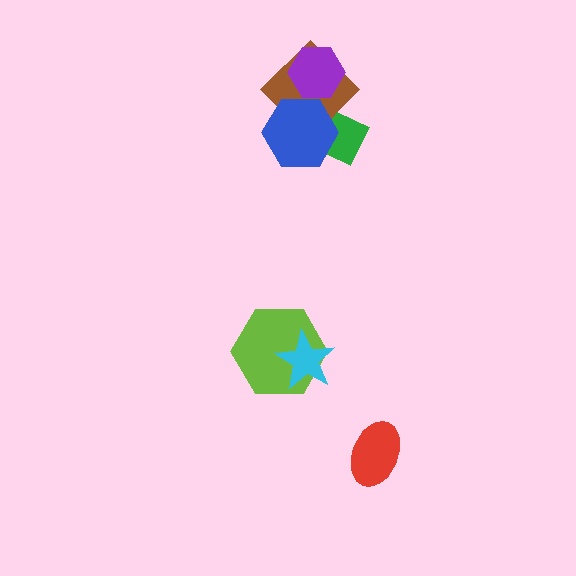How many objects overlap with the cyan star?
1 object overlaps with the cyan star.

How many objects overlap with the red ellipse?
0 objects overlap with the red ellipse.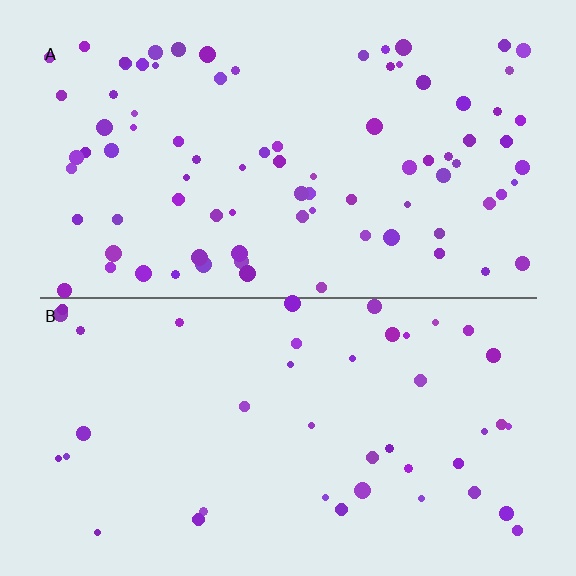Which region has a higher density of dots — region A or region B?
A (the top).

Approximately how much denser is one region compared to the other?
Approximately 2.0× — region A over region B.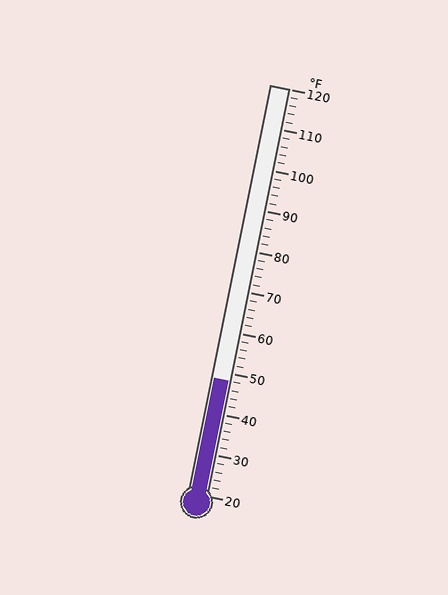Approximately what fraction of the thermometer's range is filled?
The thermometer is filled to approximately 30% of its range.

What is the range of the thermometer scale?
The thermometer scale ranges from 20°F to 120°F.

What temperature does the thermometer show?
The thermometer shows approximately 48°F.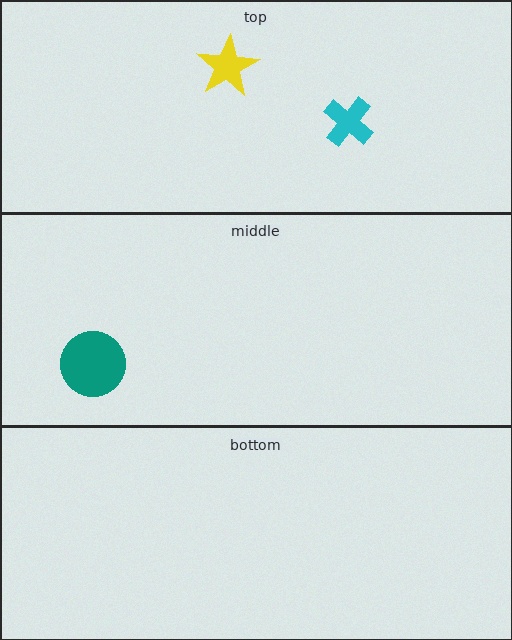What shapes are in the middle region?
The teal circle.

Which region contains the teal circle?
The middle region.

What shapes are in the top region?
The yellow star, the cyan cross.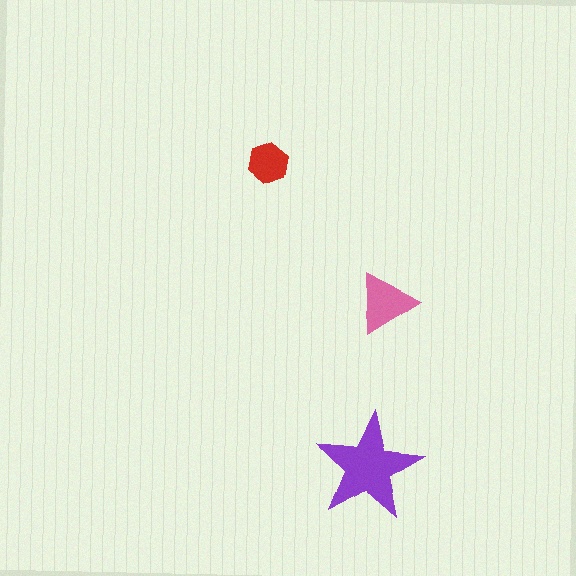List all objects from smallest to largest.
The red hexagon, the pink triangle, the purple star.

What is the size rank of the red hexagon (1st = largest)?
3rd.